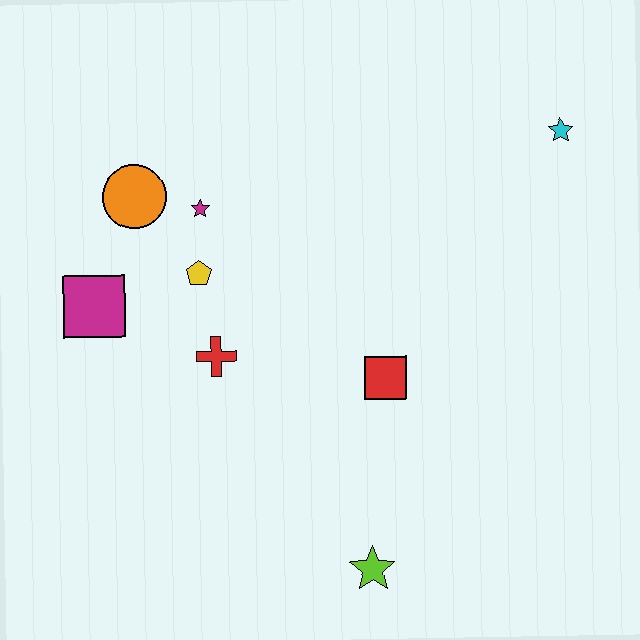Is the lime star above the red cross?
No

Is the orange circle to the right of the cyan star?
No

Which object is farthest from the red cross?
The cyan star is farthest from the red cross.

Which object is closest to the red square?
The red cross is closest to the red square.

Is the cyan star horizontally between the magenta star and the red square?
No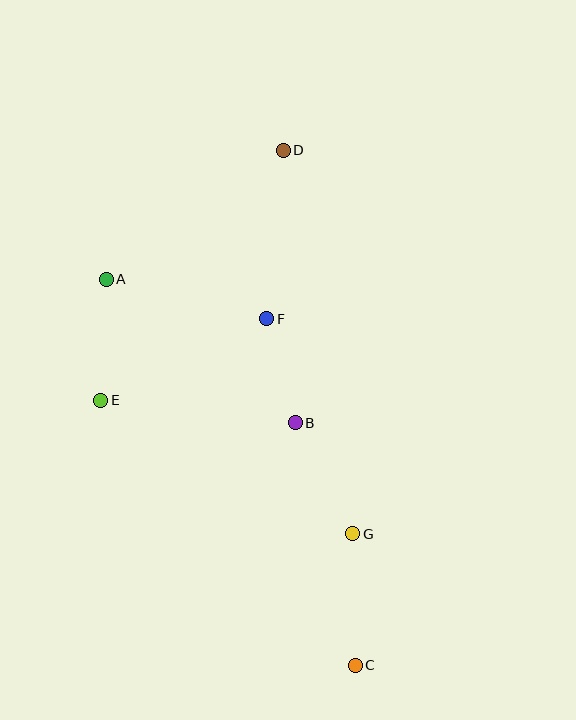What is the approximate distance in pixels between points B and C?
The distance between B and C is approximately 250 pixels.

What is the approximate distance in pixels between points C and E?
The distance between C and E is approximately 368 pixels.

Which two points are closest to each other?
Points B and F are closest to each other.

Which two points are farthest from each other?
Points C and D are farthest from each other.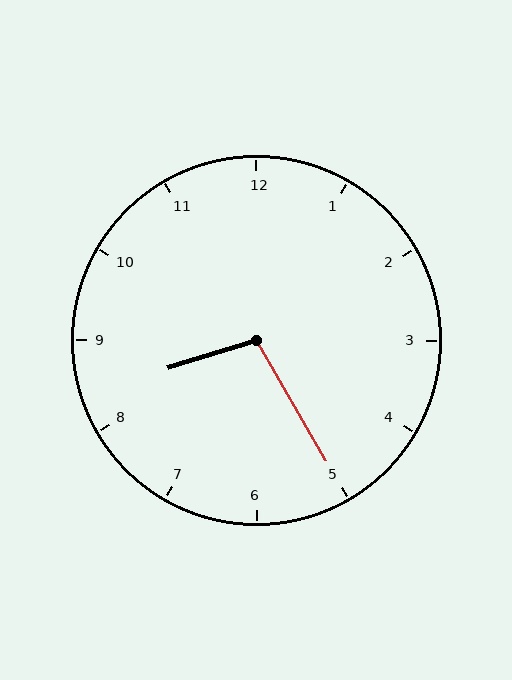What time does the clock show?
8:25.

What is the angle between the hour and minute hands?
Approximately 102 degrees.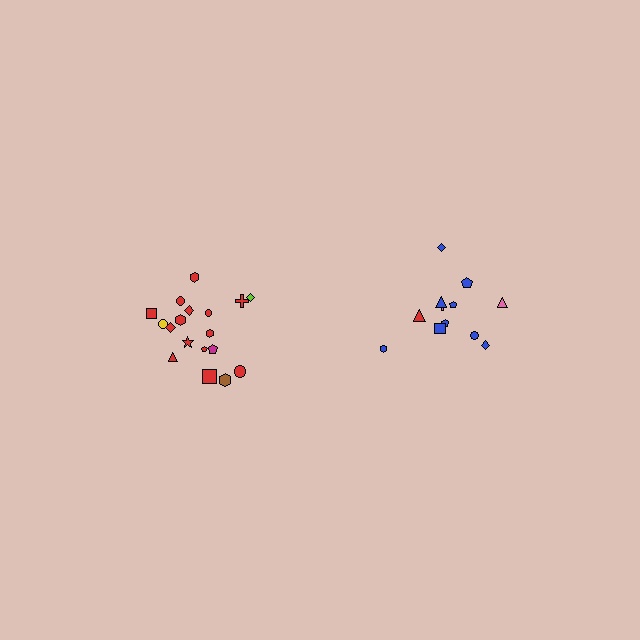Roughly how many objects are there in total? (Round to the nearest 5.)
Roughly 30 objects in total.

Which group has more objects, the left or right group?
The left group.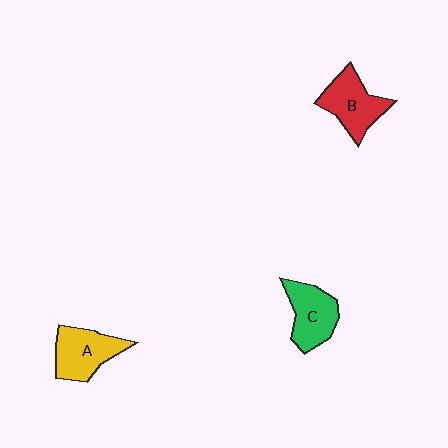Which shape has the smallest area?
Shape C (green).